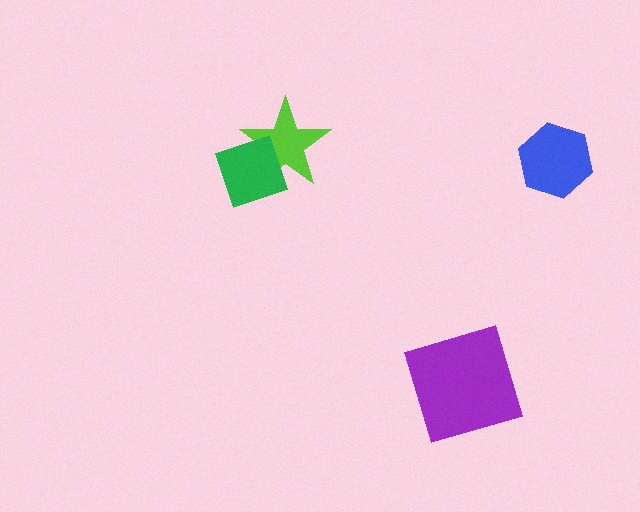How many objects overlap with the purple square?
0 objects overlap with the purple square.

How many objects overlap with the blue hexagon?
0 objects overlap with the blue hexagon.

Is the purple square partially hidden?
No, no other shape covers it.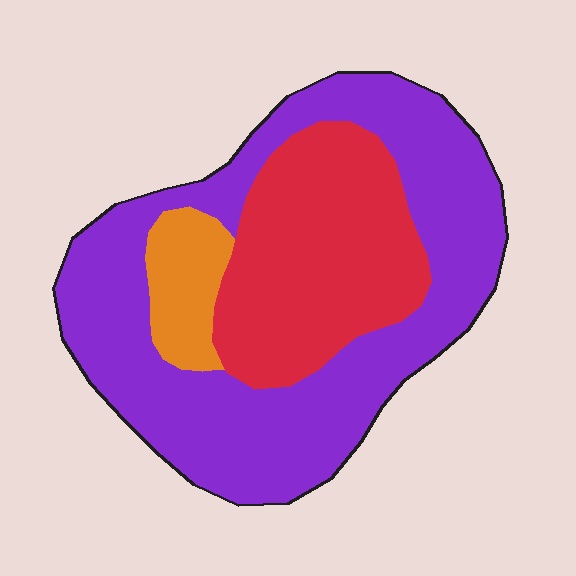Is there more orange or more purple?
Purple.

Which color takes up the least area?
Orange, at roughly 10%.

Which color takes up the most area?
Purple, at roughly 60%.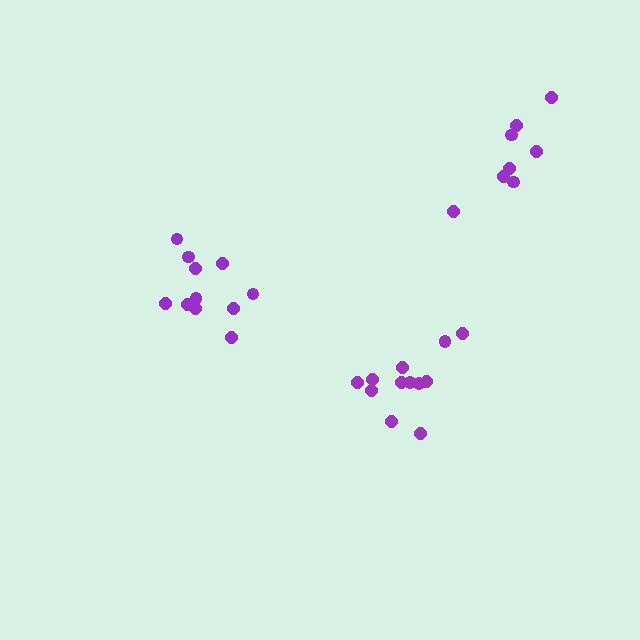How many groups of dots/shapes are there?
There are 3 groups.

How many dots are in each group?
Group 1: 12 dots, Group 2: 11 dots, Group 3: 8 dots (31 total).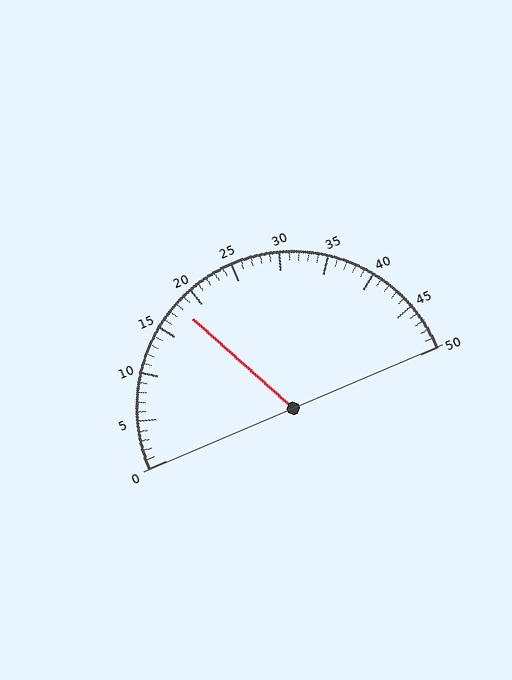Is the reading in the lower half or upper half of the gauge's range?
The reading is in the lower half of the range (0 to 50).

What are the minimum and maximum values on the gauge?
The gauge ranges from 0 to 50.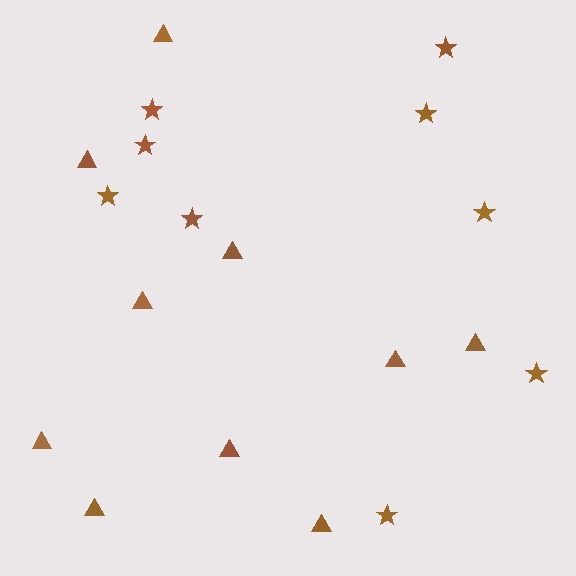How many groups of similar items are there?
There are 2 groups: one group of stars (9) and one group of triangles (10).